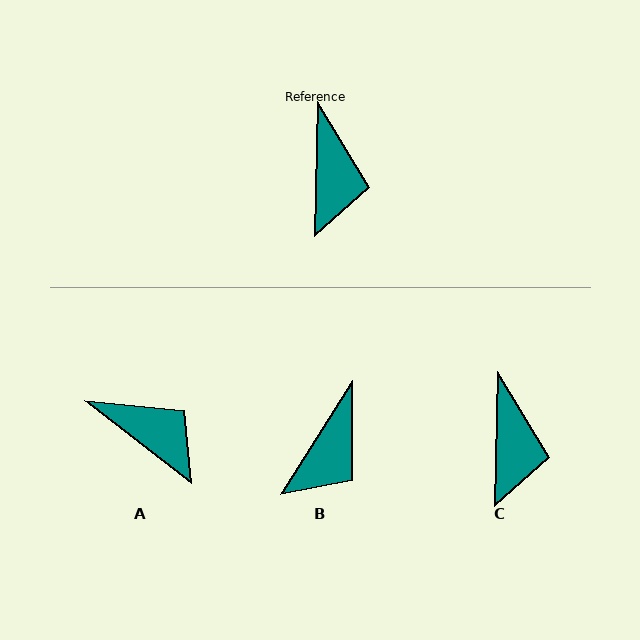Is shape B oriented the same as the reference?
No, it is off by about 31 degrees.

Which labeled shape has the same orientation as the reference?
C.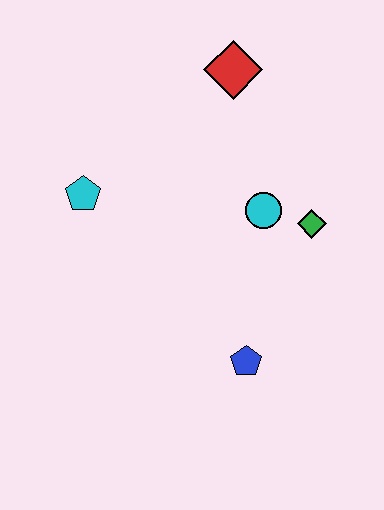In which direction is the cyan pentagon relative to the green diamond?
The cyan pentagon is to the left of the green diamond.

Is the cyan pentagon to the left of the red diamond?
Yes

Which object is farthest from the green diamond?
The cyan pentagon is farthest from the green diamond.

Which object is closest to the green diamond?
The cyan circle is closest to the green diamond.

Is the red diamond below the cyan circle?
No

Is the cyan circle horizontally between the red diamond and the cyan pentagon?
No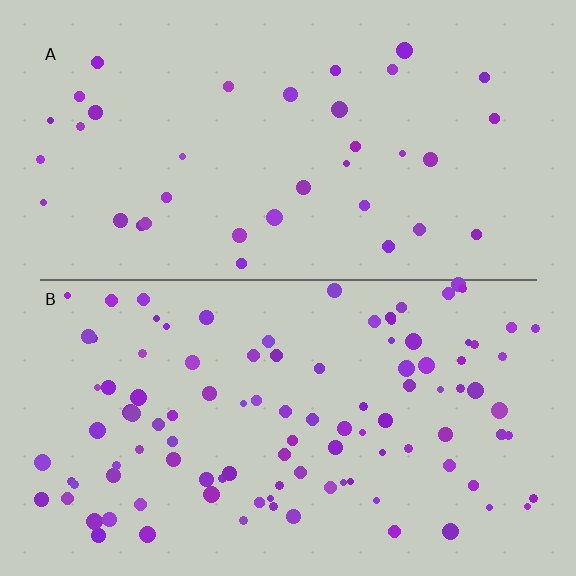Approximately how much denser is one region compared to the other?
Approximately 2.9× — region B over region A.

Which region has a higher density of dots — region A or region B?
B (the bottom).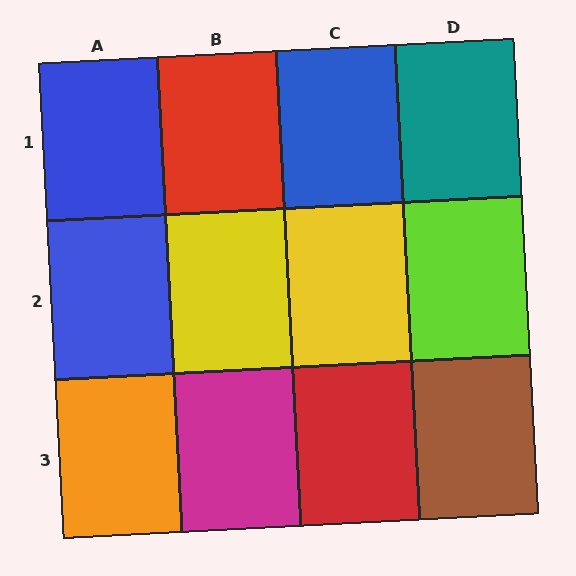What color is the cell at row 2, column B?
Yellow.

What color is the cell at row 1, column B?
Red.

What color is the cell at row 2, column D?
Lime.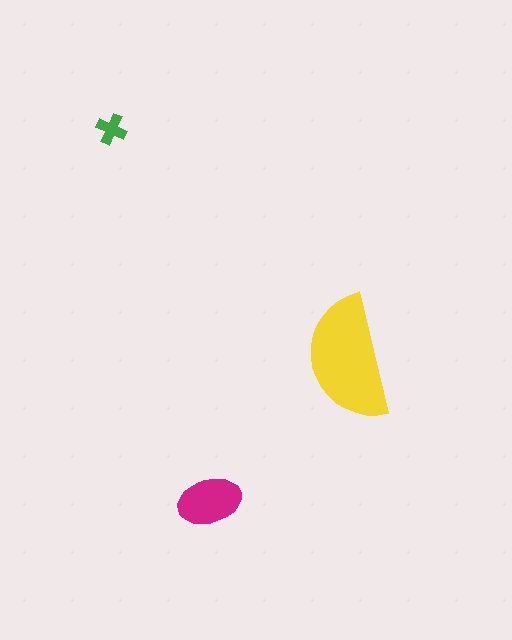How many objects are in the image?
There are 3 objects in the image.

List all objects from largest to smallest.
The yellow semicircle, the magenta ellipse, the green cross.